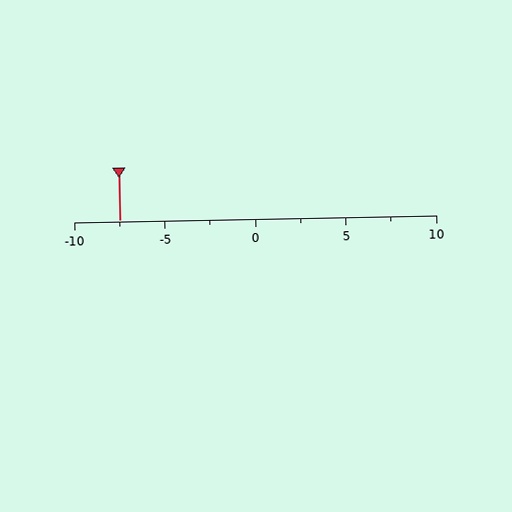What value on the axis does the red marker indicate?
The marker indicates approximately -7.5.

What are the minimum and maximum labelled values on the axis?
The axis runs from -10 to 10.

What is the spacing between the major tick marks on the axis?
The major ticks are spaced 5 apart.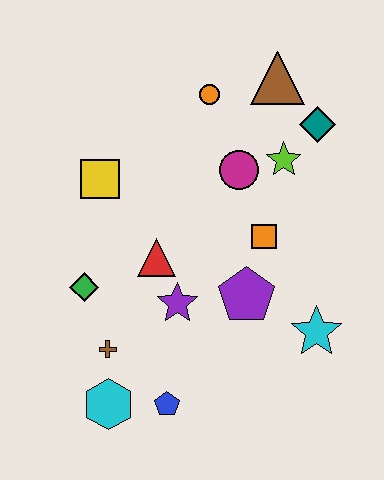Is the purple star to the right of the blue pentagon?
Yes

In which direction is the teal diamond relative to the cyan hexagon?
The teal diamond is above the cyan hexagon.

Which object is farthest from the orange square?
The cyan hexagon is farthest from the orange square.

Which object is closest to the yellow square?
The red triangle is closest to the yellow square.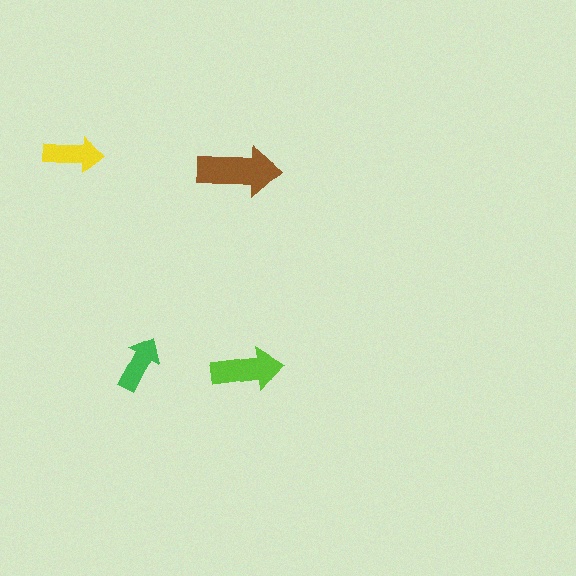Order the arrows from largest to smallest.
the brown one, the lime one, the yellow one, the green one.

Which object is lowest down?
The lime arrow is bottommost.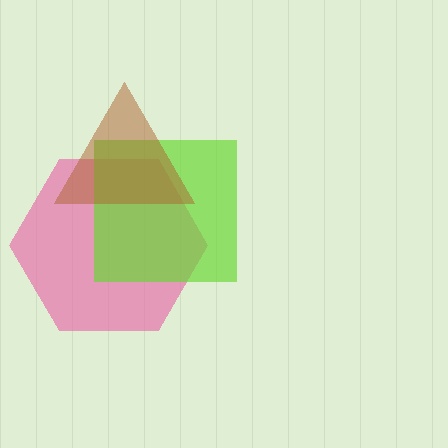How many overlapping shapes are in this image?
There are 3 overlapping shapes in the image.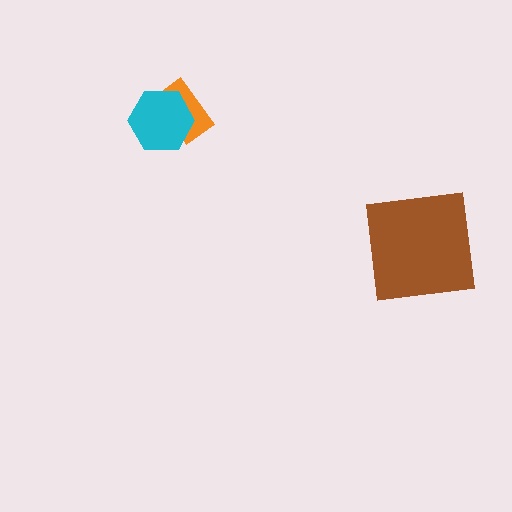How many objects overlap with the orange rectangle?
1 object overlaps with the orange rectangle.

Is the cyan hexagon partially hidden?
No, no other shape covers it.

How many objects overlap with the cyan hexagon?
1 object overlaps with the cyan hexagon.